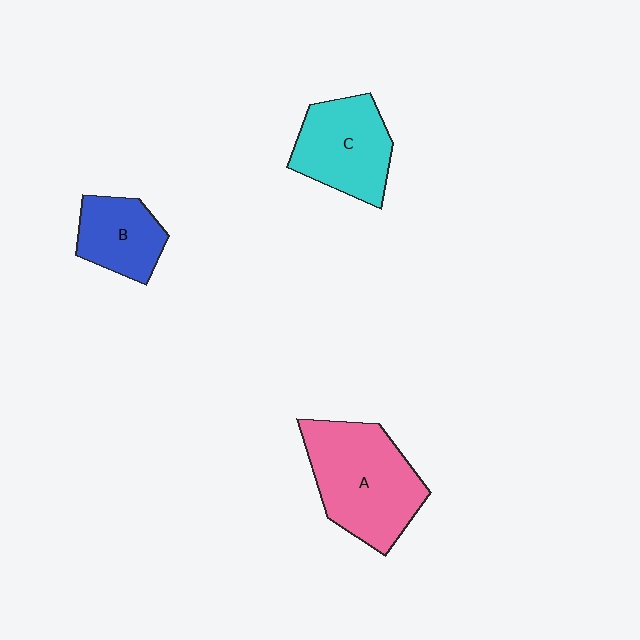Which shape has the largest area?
Shape A (pink).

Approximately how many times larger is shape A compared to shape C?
Approximately 1.3 times.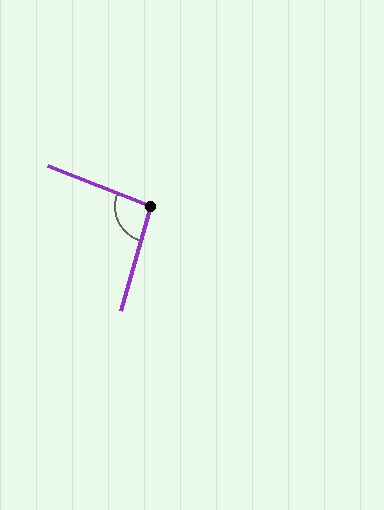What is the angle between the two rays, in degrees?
Approximately 95 degrees.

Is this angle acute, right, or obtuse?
It is approximately a right angle.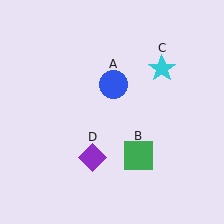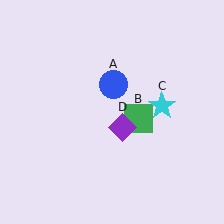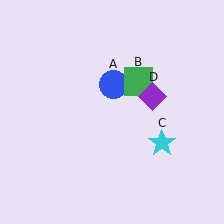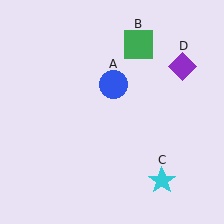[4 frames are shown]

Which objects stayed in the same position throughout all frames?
Blue circle (object A) remained stationary.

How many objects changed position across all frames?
3 objects changed position: green square (object B), cyan star (object C), purple diamond (object D).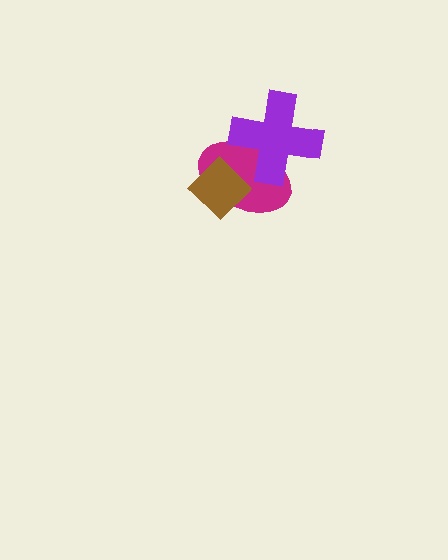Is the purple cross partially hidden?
No, no other shape covers it.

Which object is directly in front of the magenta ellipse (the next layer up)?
The purple cross is directly in front of the magenta ellipse.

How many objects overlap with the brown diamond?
1 object overlaps with the brown diamond.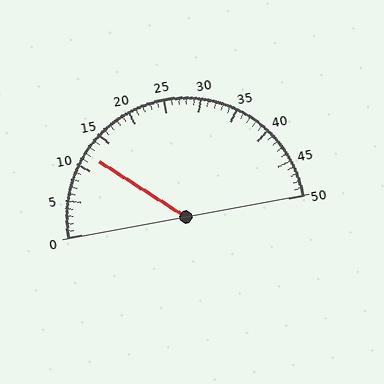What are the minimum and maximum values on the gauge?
The gauge ranges from 0 to 50.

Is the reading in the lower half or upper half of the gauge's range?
The reading is in the lower half of the range (0 to 50).